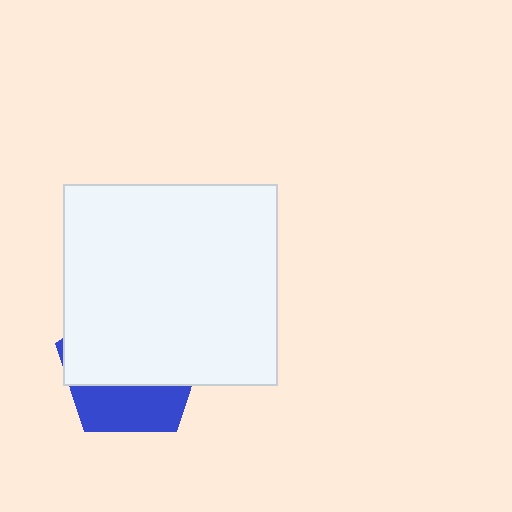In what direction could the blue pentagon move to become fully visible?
The blue pentagon could move down. That would shift it out from behind the white rectangle entirely.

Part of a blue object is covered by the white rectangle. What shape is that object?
It is a pentagon.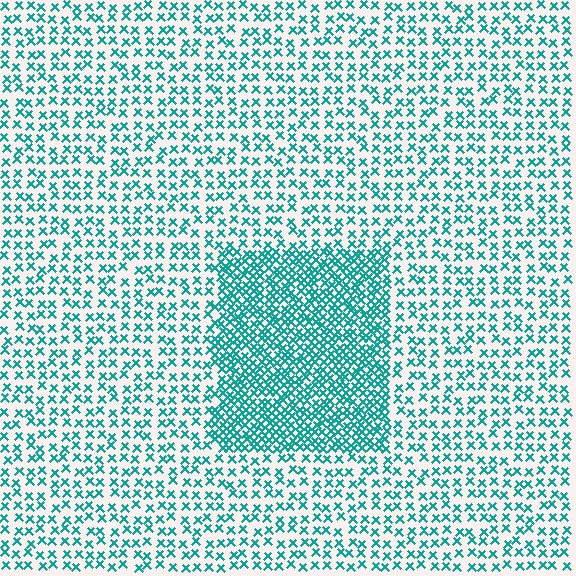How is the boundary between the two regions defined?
The boundary is defined by a change in element density (approximately 2.3x ratio). All elements are the same color, size, and shape.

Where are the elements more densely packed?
The elements are more densely packed inside the rectangle boundary.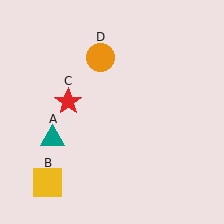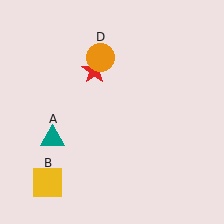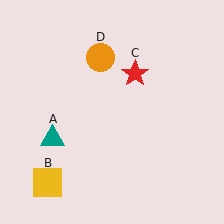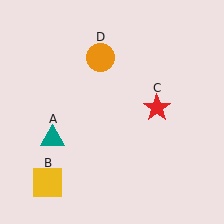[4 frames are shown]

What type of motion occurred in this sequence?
The red star (object C) rotated clockwise around the center of the scene.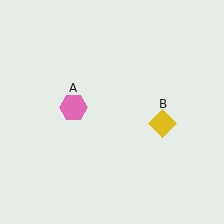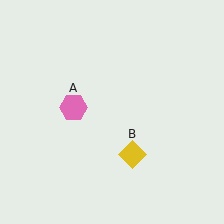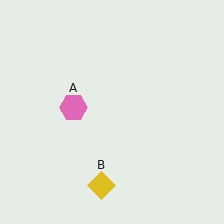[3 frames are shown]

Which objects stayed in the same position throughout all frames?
Pink hexagon (object A) remained stationary.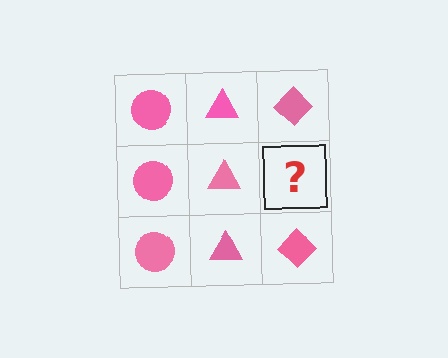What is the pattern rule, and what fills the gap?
The rule is that each column has a consistent shape. The gap should be filled with a pink diamond.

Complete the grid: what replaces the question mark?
The question mark should be replaced with a pink diamond.